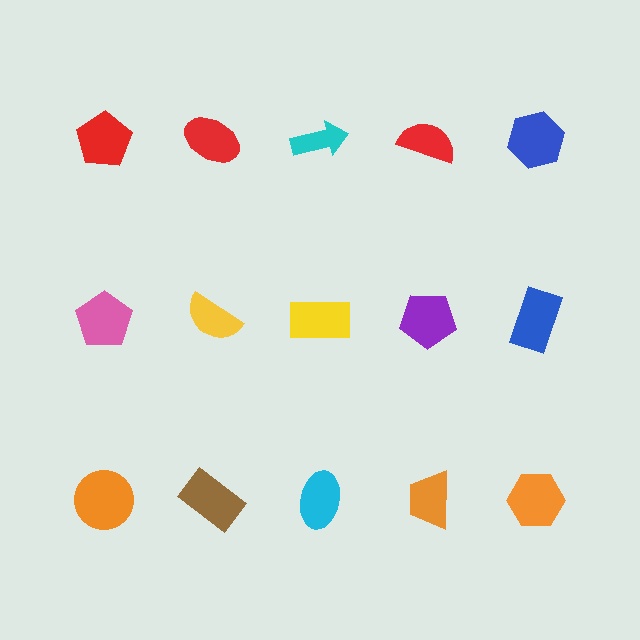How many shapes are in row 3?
5 shapes.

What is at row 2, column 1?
A pink pentagon.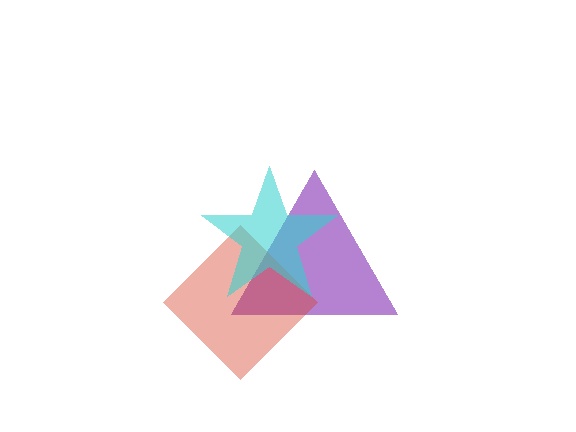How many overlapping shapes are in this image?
There are 3 overlapping shapes in the image.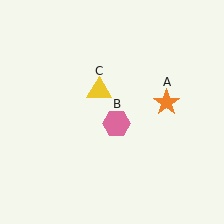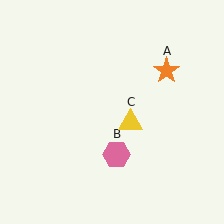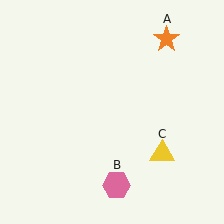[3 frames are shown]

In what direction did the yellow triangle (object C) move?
The yellow triangle (object C) moved down and to the right.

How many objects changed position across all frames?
3 objects changed position: orange star (object A), pink hexagon (object B), yellow triangle (object C).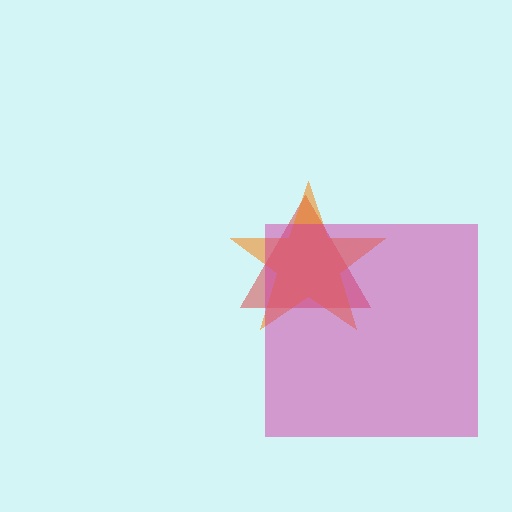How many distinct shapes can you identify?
There are 3 distinct shapes: a red triangle, an orange star, a magenta square.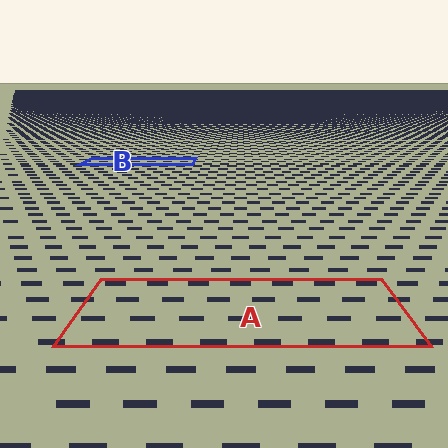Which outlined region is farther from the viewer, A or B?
Region B is farther from the viewer — the texture elements inside it appear smaller and more densely packed.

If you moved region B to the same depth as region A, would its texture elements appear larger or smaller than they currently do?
They would appear larger. At a closer depth, the same texture elements are projected at a bigger on-screen size.